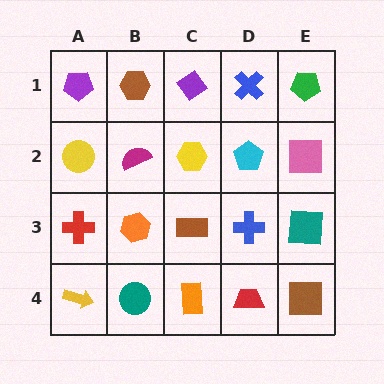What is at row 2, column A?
A yellow circle.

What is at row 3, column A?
A red cross.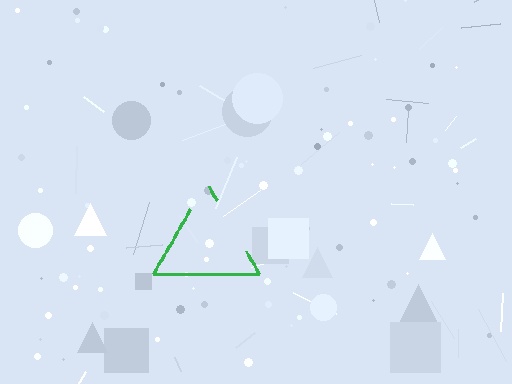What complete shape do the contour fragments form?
The contour fragments form a triangle.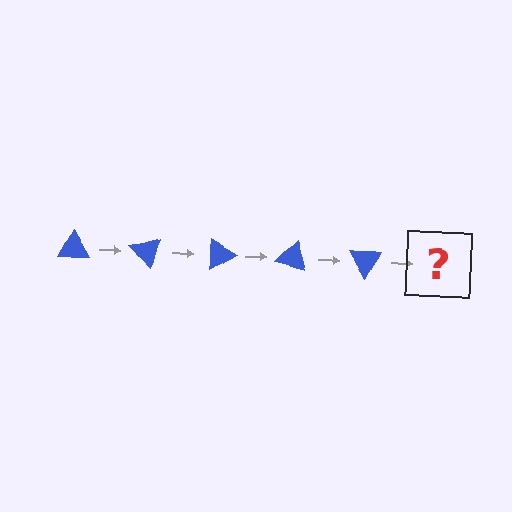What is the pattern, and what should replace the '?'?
The pattern is that the triangle rotates 45 degrees each step. The '?' should be a blue triangle rotated 225 degrees.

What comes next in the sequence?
The next element should be a blue triangle rotated 225 degrees.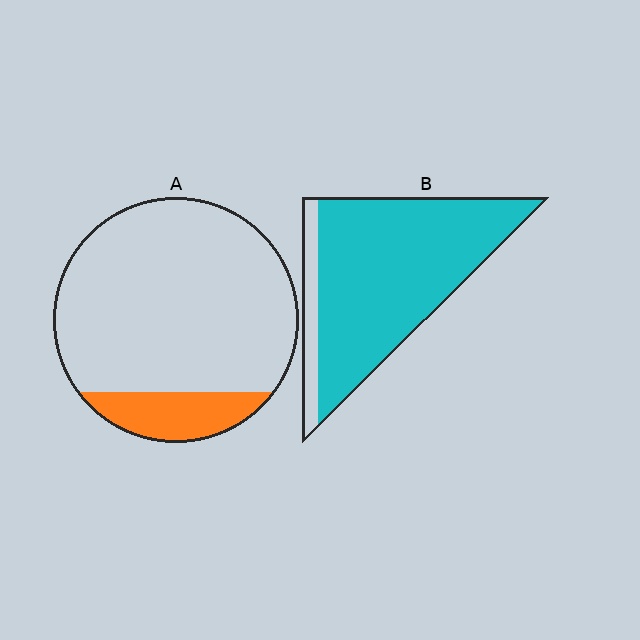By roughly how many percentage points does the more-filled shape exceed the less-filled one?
By roughly 75 percentage points (B over A).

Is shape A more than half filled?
No.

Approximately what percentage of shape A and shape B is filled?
A is approximately 15% and B is approximately 85%.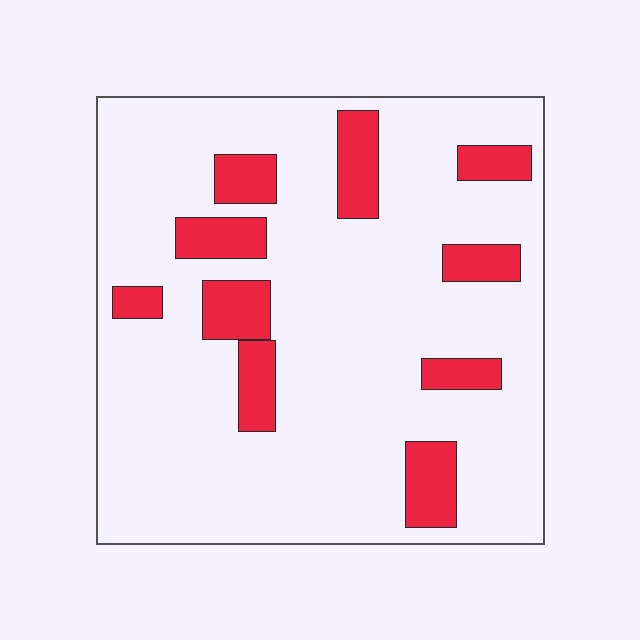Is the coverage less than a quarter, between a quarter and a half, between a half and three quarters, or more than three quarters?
Less than a quarter.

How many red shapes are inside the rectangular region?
10.